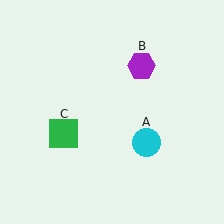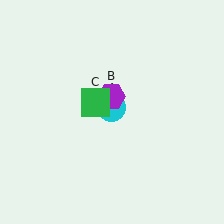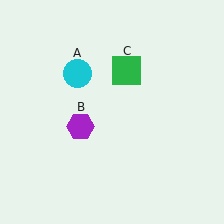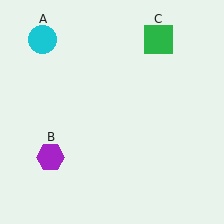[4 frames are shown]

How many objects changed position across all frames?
3 objects changed position: cyan circle (object A), purple hexagon (object B), green square (object C).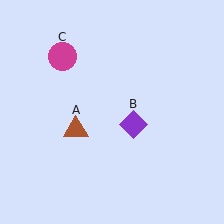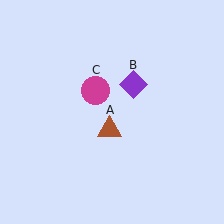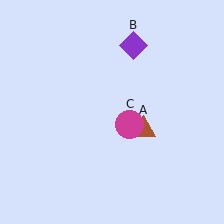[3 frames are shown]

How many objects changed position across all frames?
3 objects changed position: brown triangle (object A), purple diamond (object B), magenta circle (object C).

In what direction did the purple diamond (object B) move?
The purple diamond (object B) moved up.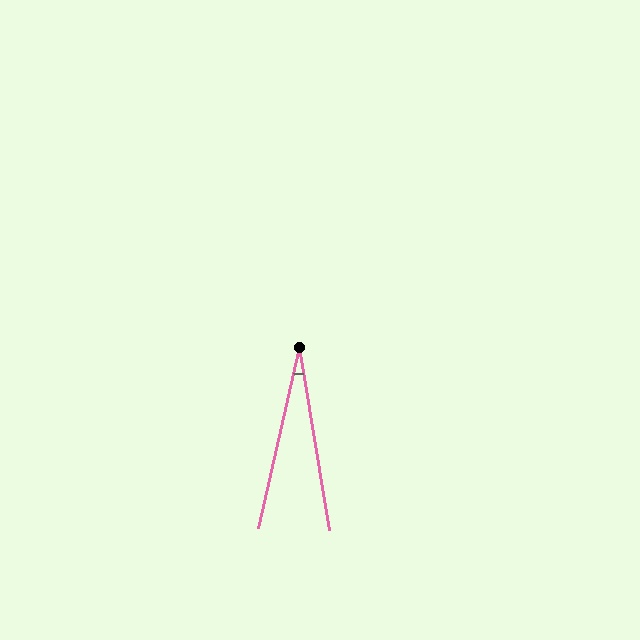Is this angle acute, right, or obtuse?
It is acute.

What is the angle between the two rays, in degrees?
Approximately 22 degrees.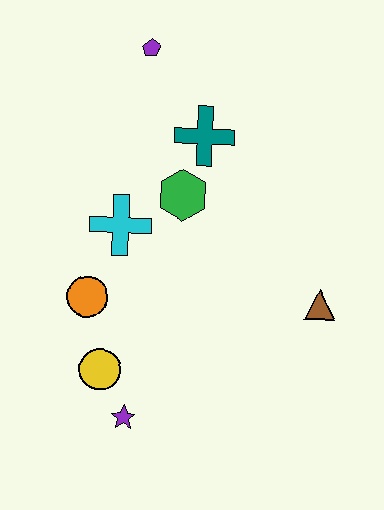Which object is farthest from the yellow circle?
The purple pentagon is farthest from the yellow circle.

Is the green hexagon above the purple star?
Yes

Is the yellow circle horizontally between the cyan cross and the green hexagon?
No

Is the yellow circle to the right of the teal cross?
No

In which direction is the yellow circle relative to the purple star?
The yellow circle is above the purple star.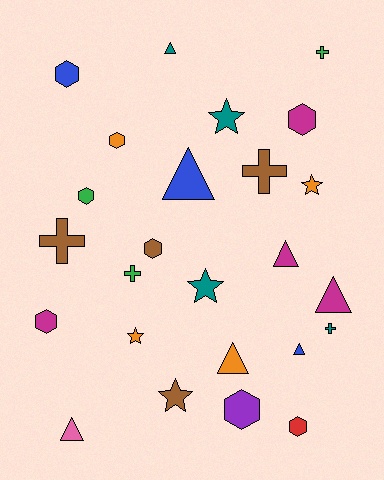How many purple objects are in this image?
There is 1 purple object.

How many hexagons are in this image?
There are 8 hexagons.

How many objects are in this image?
There are 25 objects.